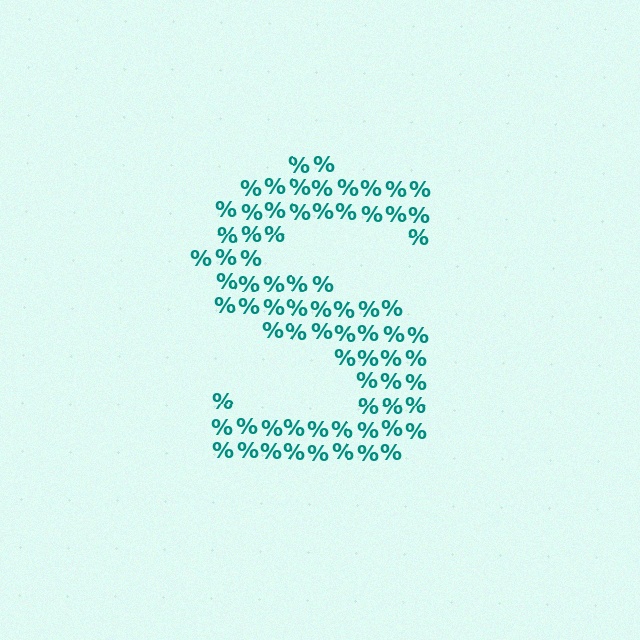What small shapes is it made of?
It is made of small percent signs.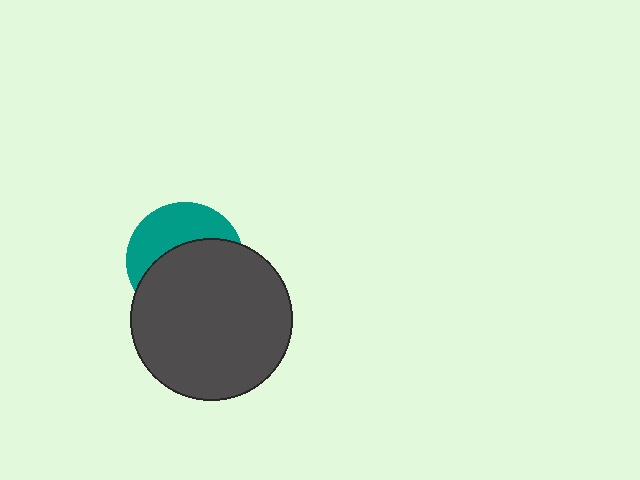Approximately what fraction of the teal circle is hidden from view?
Roughly 60% of the teal circle is hidden behind the dark gray circle.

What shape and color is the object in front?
The object in front is a dark gray circle.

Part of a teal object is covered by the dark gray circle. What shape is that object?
It is a circle.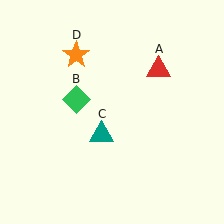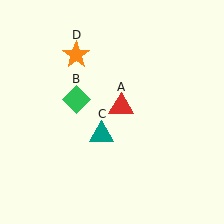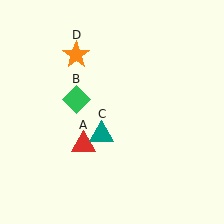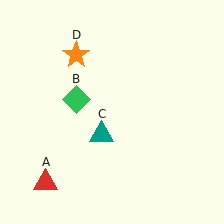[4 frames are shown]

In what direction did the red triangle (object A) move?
The red triangle (object A) moved down and to the left.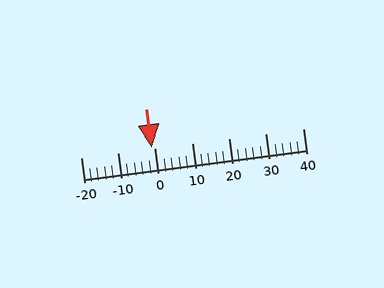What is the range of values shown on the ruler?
The ruler shows values from -20 to 40.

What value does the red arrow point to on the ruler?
The red arrow points to approximately -1.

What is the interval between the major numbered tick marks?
The major tick marks are spaced 10 units apart.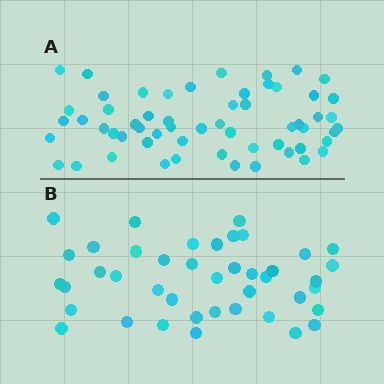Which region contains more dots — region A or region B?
Region A (the top region) has more dots.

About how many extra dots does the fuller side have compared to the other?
Region A has approximately 15 more dots than region B.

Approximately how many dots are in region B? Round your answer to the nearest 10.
About 40 dots. (The exact count is 42, which rounds to 40.)